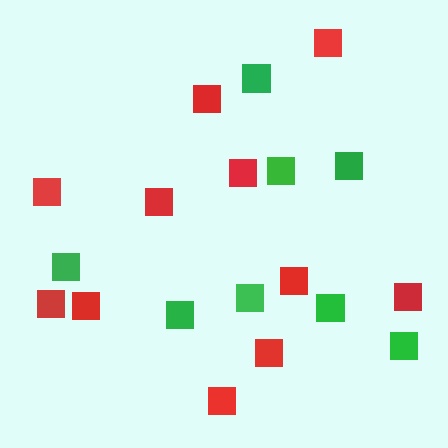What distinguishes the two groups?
There are 2 groups: one group of green squares (8) and one group of red squares (11).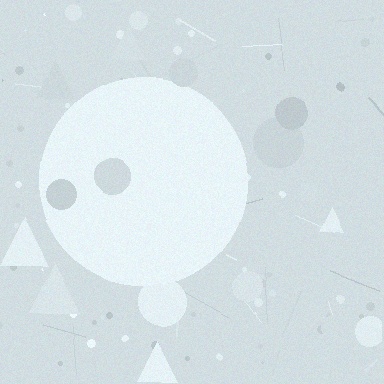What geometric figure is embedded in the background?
A circle is embedded in the background.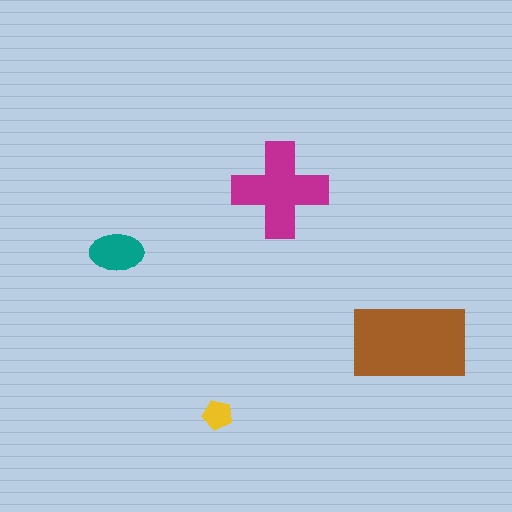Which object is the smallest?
The yellow pentagon.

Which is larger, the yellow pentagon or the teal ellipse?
The teal ellipse.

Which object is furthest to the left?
The teal ellipse is leftmost.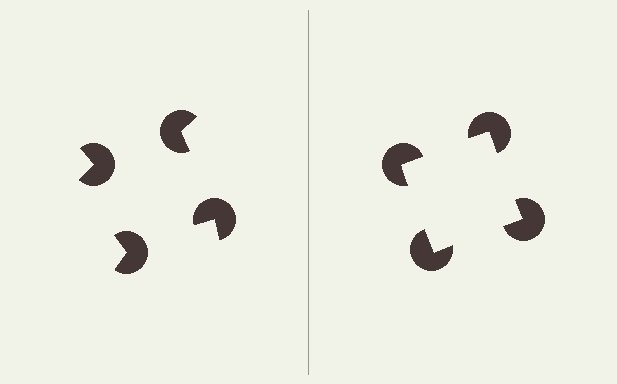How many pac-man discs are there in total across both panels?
8 — 4 on each side.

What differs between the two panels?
The pac-man discs are positioned identically on both sides; only the wedge orientations differ. On the right they align to a square; on the left they are misaligned.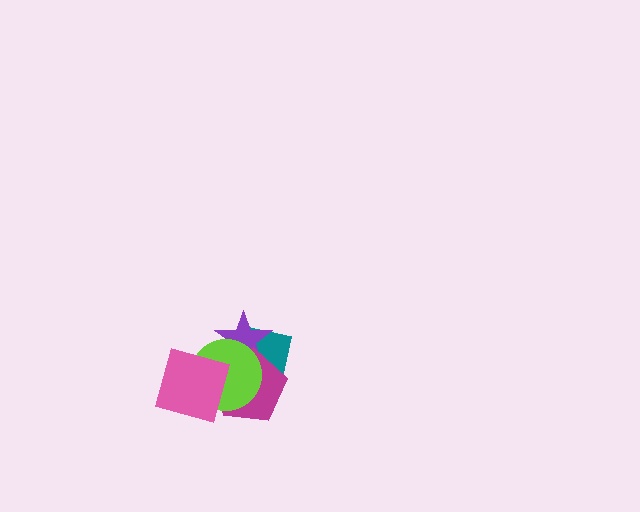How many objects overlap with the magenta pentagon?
4 objects overlap with the magenta pentagon.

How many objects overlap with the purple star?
3 objects overlap with the purple star.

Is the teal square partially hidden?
Yes, it is partially covered by another shape.